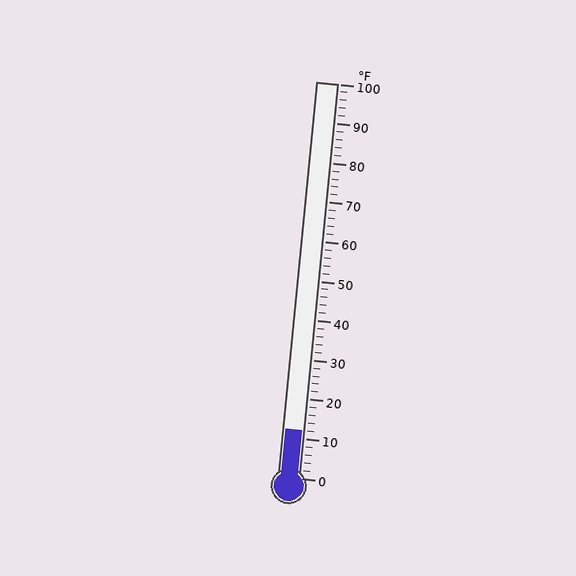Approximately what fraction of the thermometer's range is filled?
The thermometer is filled to approximately 10% of its range.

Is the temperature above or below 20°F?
The temperature is below 20°F.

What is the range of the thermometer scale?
The thermometer scale ranges from 0°F to 100°F.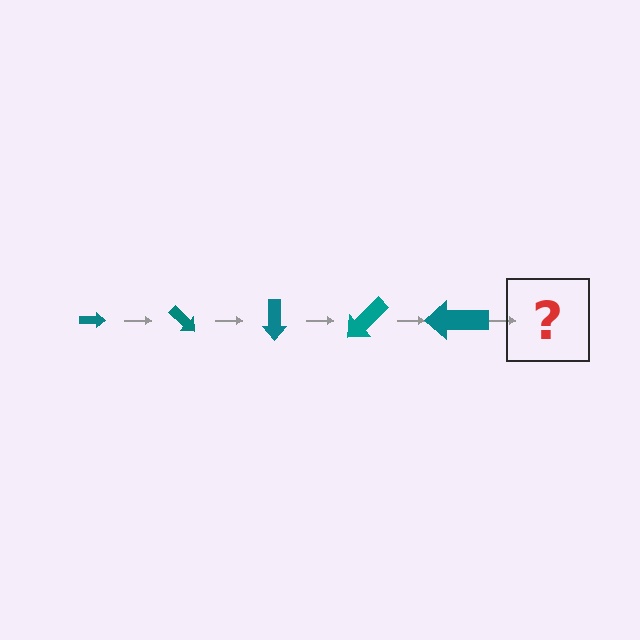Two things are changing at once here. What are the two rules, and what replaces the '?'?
The two rules are that the arrow grows larger each step and it rotates 45 degrees each step. The '?' should be an arrow, larger than the previous one and rotated 225 degrees from the start.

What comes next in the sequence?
The next element should be an arrow, larger than the previous one and rotated 225 degrees from the start.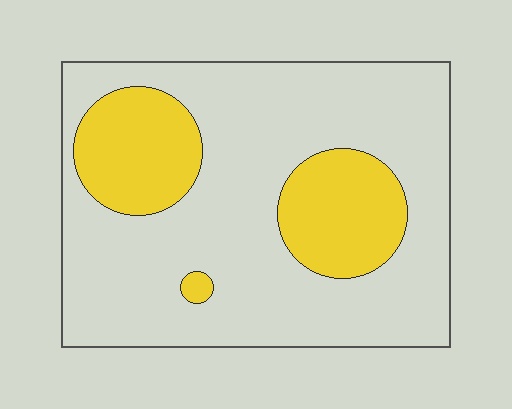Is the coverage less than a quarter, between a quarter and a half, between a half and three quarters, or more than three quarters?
Less than a quarter.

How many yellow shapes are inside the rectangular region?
3.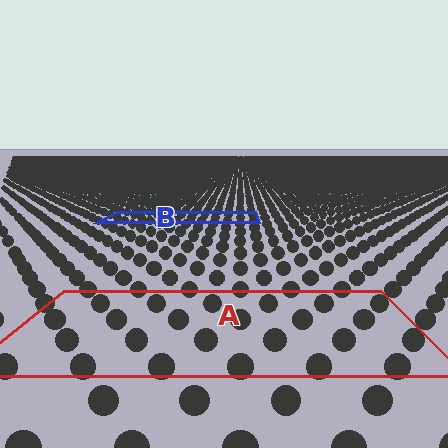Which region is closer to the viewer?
Region A is closer. The texture elements there are larger and more spread out.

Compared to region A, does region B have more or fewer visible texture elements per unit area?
Region B has more texture elements per unit area — they are packed more densely because it is farther away.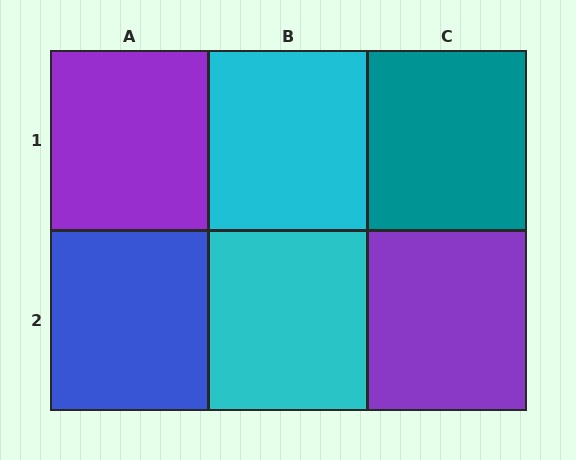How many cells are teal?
1 cell is teal.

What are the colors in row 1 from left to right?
Purple, cyan, teal.